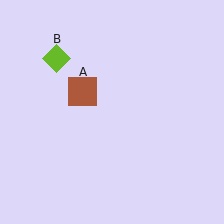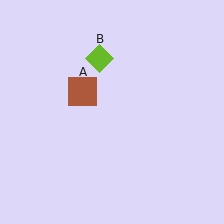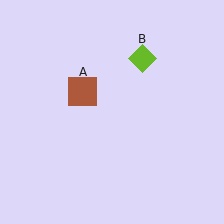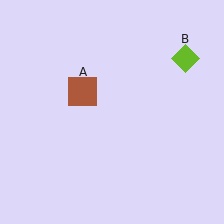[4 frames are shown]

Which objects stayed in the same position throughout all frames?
Brown square (object A) remained stationary.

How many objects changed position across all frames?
1 object changed position: lime diamond (object B).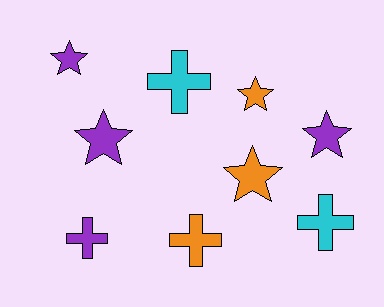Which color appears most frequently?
Purple, with 4 objects.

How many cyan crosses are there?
There are 2 cyan crosses.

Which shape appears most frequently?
Star, with 5 objects.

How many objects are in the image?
There are 9 objects.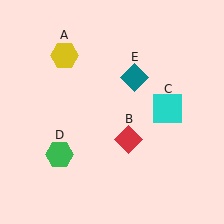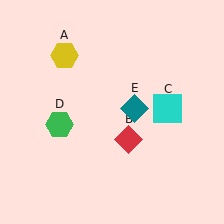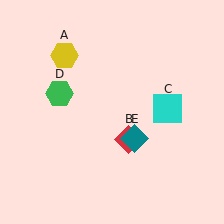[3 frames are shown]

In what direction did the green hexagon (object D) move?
The green hexagon (object D) moved up.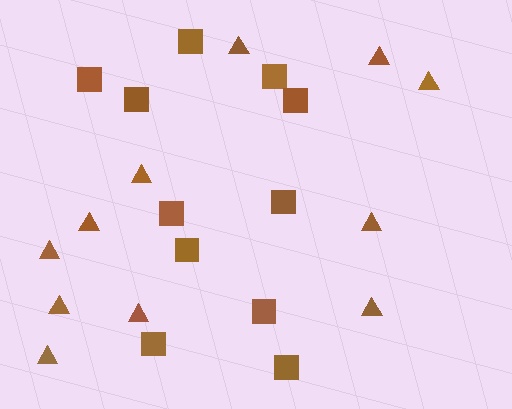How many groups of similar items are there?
There are 2 groups: one group of squares (11) and one group of triangles (11).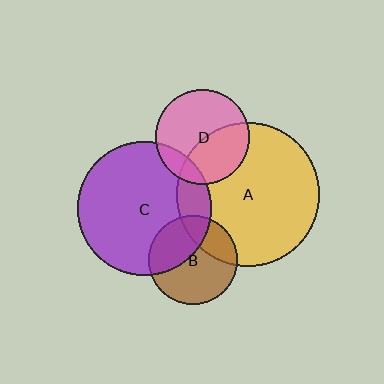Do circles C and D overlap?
Yes.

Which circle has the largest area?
Circle A (yellow).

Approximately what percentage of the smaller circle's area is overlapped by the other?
Approximately 15%.